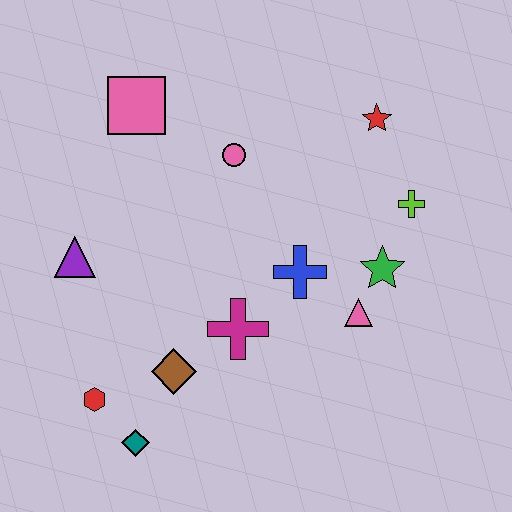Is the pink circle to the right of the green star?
No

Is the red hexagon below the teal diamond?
No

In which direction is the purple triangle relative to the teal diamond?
The purple triangle is above the teal diamond.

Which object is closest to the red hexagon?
The teal diamond is closest to the red hexagon.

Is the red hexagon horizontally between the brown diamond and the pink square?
No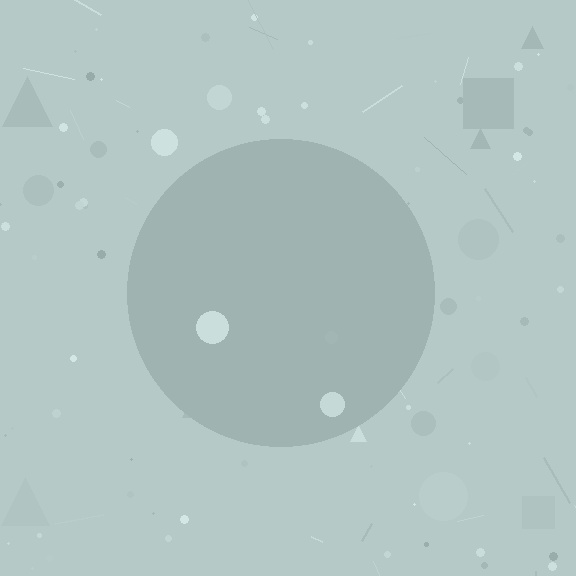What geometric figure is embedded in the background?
A circle is embedded in the background.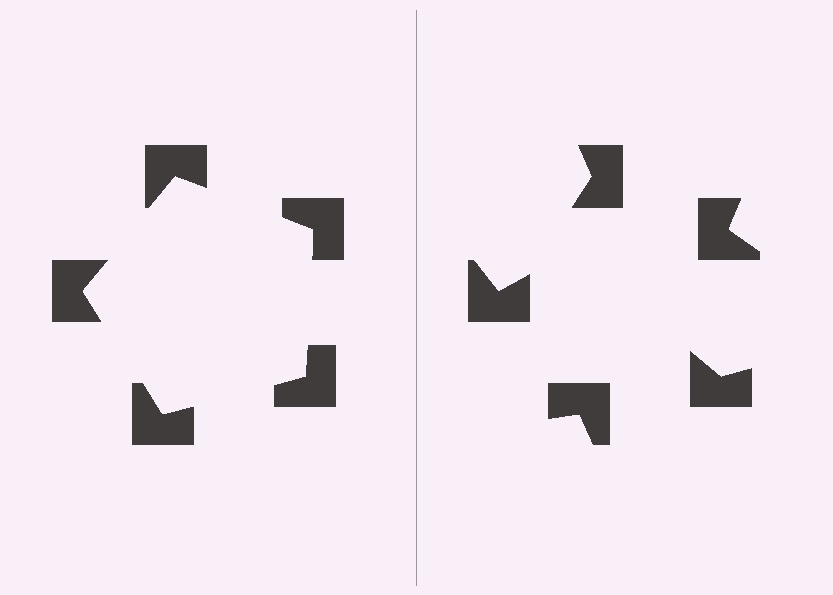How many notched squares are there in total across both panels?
10 — 5 on each side.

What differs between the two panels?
The notched squares are positioned identically on both sides; only the wedge orientations differ. On the left they align to a pentagon; on the right they are misaligned.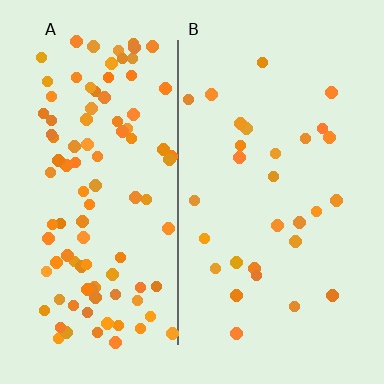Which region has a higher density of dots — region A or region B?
A (the left).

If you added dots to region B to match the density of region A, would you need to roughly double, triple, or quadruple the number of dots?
Approximately quadruple.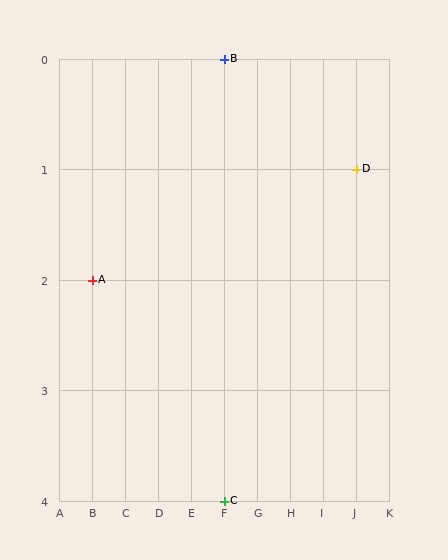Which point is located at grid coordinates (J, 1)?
Point D is at (J, 1).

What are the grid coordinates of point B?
Point B is at grid coordinates (F, 0).